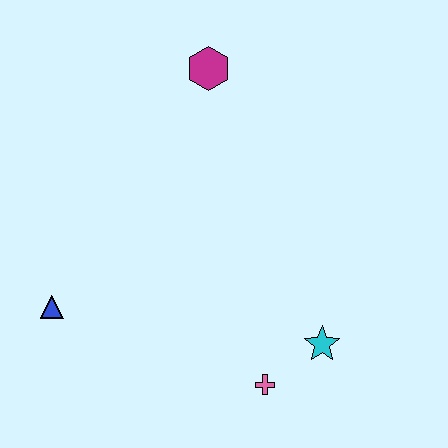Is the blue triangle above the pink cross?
Yes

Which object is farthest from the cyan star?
The magenta hexagon is farthest from the cyan star.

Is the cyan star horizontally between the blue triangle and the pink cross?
No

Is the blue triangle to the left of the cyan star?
Yes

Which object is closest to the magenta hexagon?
The blue triangle is closest to the magenta hexagon.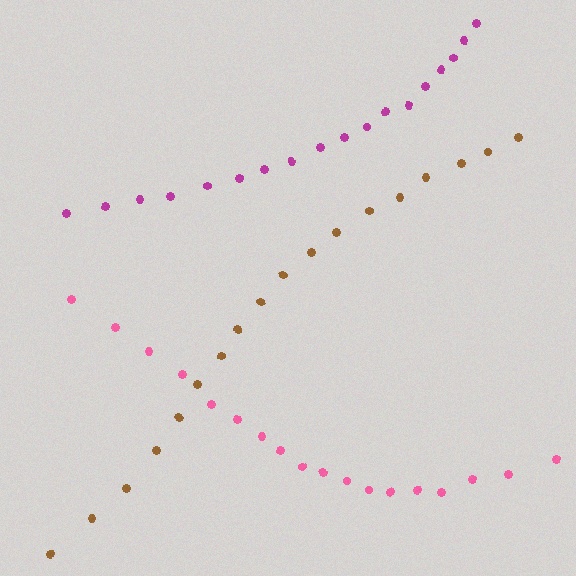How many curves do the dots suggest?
There are 3 distinct paths.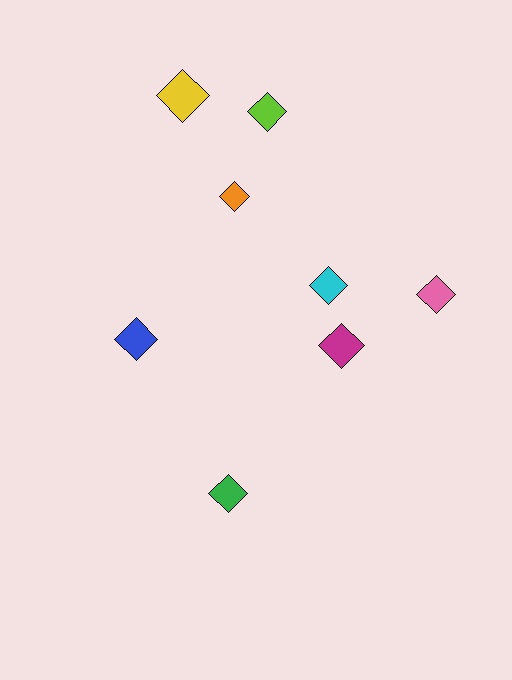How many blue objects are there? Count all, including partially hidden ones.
There is 1 blue object.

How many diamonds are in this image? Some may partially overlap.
There are 8 diamonds.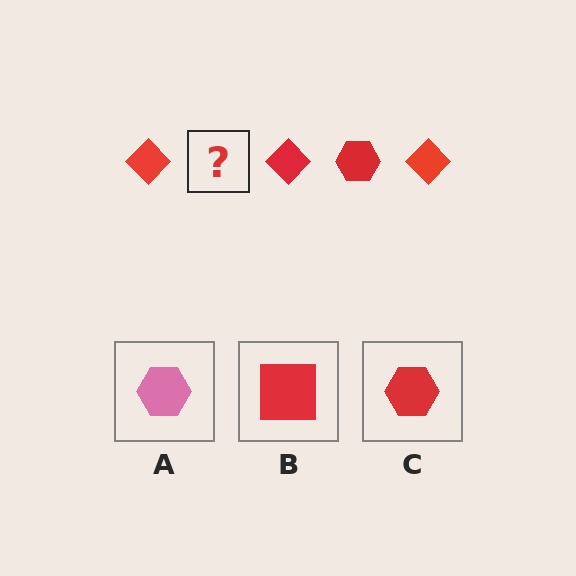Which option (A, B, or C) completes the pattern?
C.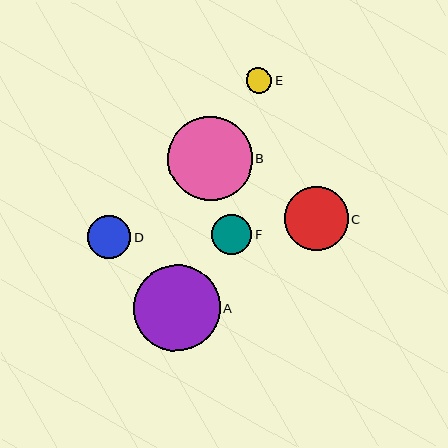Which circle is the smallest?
Circle E is the smallest with a size of approximately 25 pixels.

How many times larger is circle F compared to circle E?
Circle F is approximately 1.6 times the size of circle E.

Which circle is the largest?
Circle A is the largest with a size of approximately 86 pixels.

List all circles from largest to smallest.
From largest to smallest: A, B, C, D, F, E.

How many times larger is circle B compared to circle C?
Circle B is approximately 1.3 times the size of circle C.